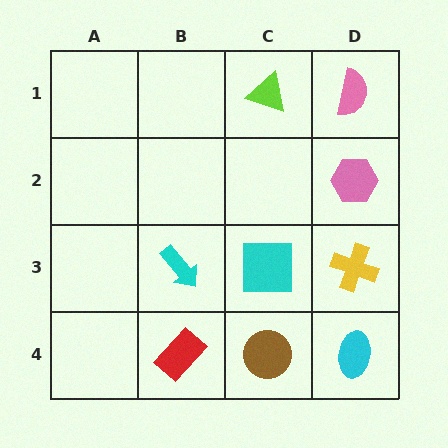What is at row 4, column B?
A red rectangle.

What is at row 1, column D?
A pink semicircle.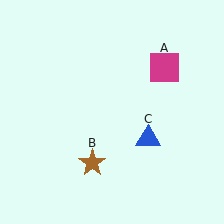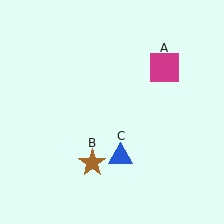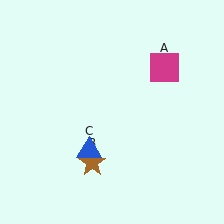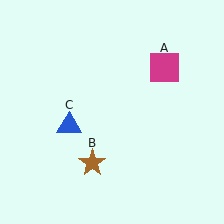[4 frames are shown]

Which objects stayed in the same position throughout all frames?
Magenta square (object A) and brown star (object B) remained stationary.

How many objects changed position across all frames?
1 object changed position: blue triangle (object C).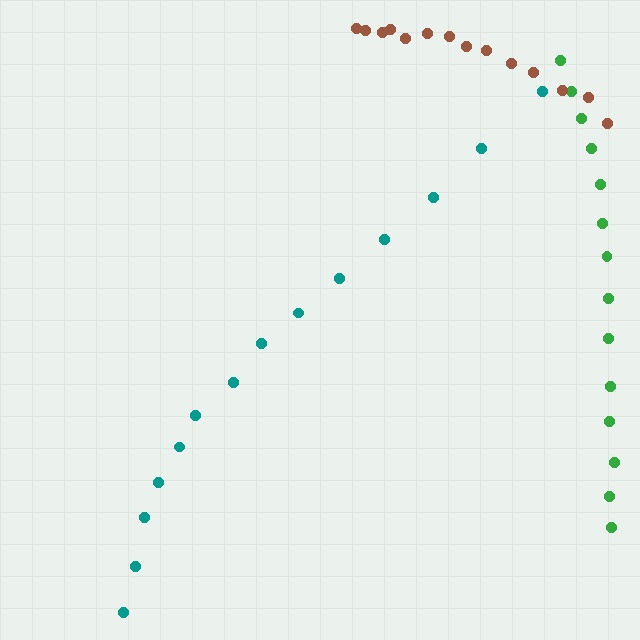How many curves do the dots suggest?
There are 3 distinct paths.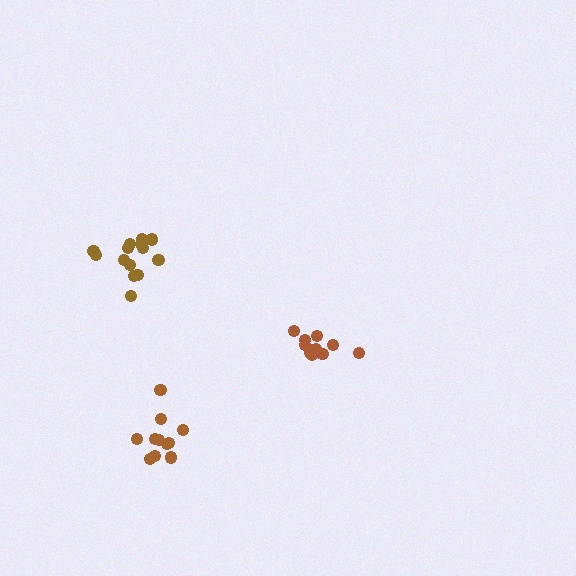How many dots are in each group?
Group 1: 11 dots, Group 2: 11 dots, Group 3: 14 dots (36 total).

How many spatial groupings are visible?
There are 3 spatial groupings.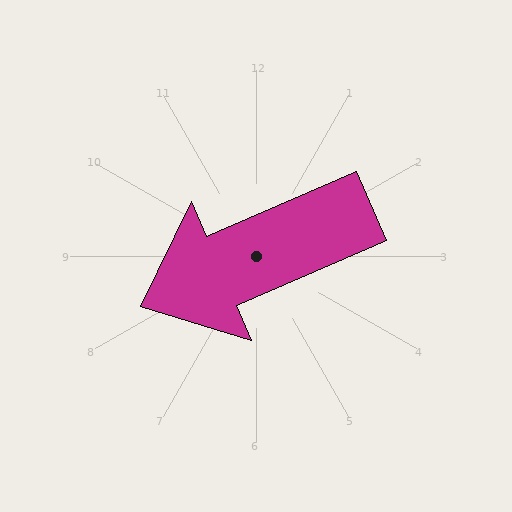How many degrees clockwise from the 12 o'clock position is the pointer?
Approximately 247 degrees.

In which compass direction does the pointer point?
Southwest.